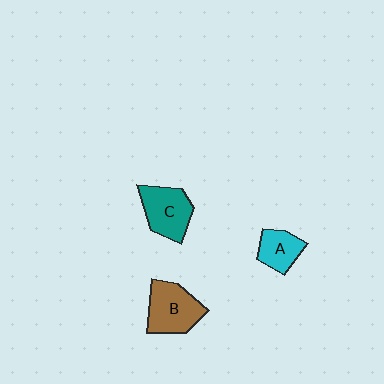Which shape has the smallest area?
Shape A (cyan).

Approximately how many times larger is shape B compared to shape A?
Approximately 1.6 times.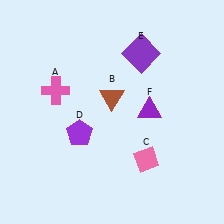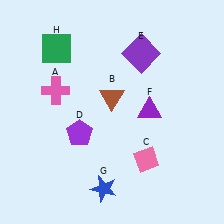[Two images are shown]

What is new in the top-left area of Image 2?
A green square (H) was added in the top-left area of Image 2.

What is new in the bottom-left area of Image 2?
A blue star (G) was added in the bottom-left area of Image 2.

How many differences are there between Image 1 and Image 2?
There are 2 differences between the two images.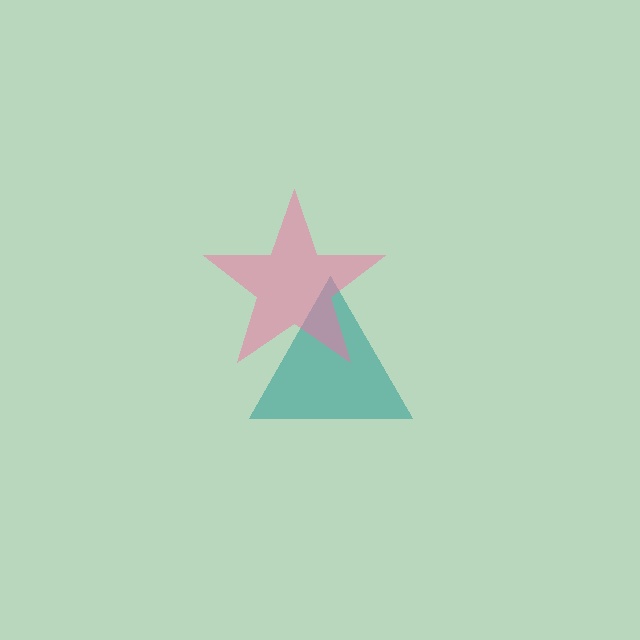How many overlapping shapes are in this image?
There are 2 overlapping shapes in the image.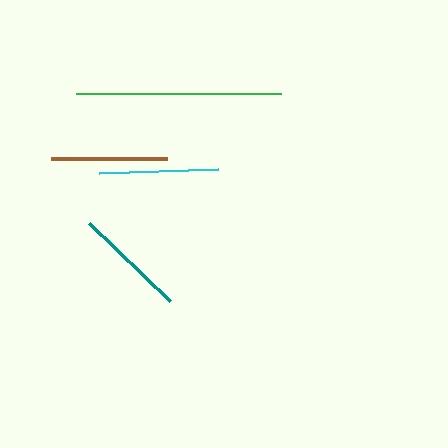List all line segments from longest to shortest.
From longest to shortest: green, cyan, brown, teal.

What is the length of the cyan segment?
The cyan segment is approximately 119 pixels long.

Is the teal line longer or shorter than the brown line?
The brown line is longer than the teal line.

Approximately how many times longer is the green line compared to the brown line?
The green line is approximately 1.8 times the length of the brown line.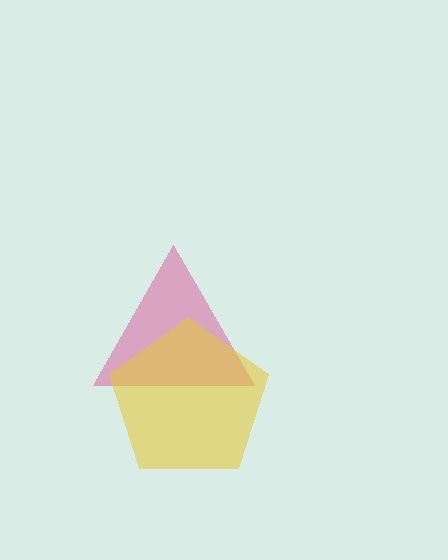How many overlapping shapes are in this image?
There are 2 overlapping shapes in the image.